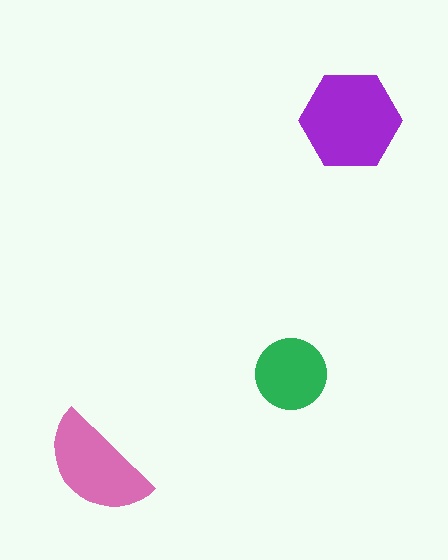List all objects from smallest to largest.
The green circle, the pink semicircle, the purple hexagon.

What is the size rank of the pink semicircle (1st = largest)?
2nd.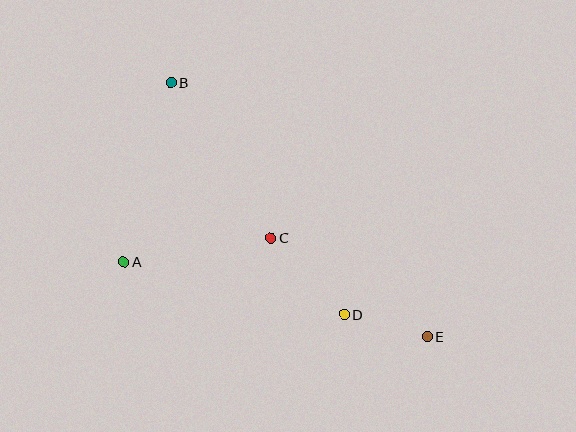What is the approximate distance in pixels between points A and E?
The distance between A and E is approximately 313 pixels.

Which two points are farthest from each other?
Points B and E are farthest from each other.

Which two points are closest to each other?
Points D and E are closest to each other.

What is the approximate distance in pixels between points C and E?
The distance between C and E is approximately 184 pixels.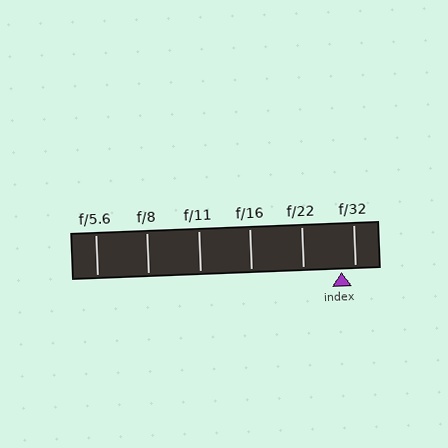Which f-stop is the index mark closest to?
The index mark is closest to f/32.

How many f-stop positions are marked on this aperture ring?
There are 6 f-stop positions marked.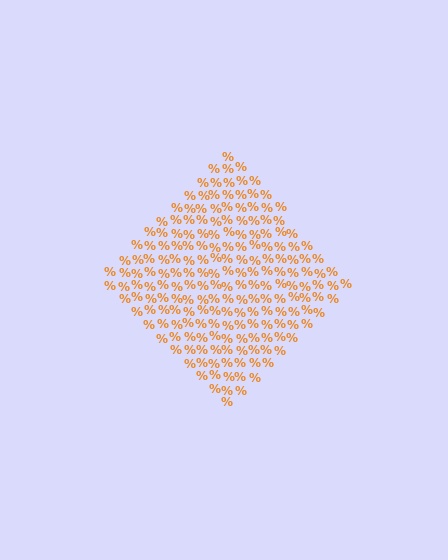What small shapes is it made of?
It is made of small percent signs.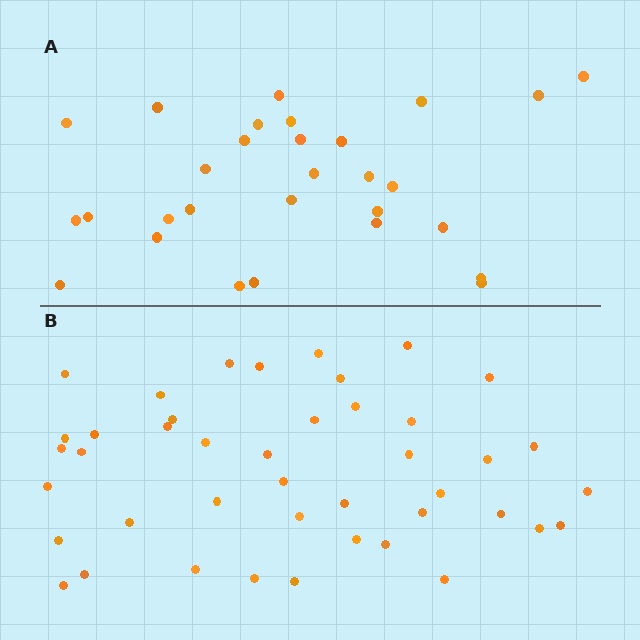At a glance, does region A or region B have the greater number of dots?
Region B (the bottom region) has more dots.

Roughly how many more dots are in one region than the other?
Region B has approximately 15 more dots than region A.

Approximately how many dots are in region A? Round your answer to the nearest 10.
About 30 dots. (The exact count is 29, which rounds to 30.)